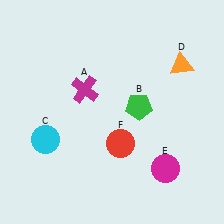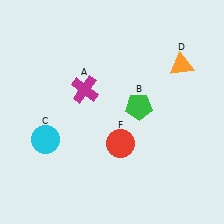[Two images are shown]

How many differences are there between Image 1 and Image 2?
There is 1 difference between the two images.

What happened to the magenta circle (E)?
The magenta circle (E) was removed in Image 2. It was in the bottom-right area of Image 1.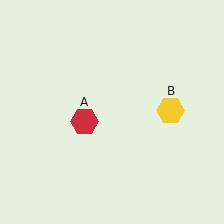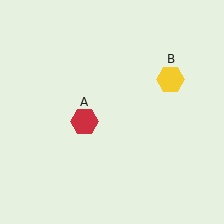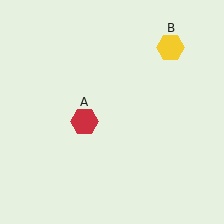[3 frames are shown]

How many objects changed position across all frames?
1 object changed position: yellow hexagon (object B).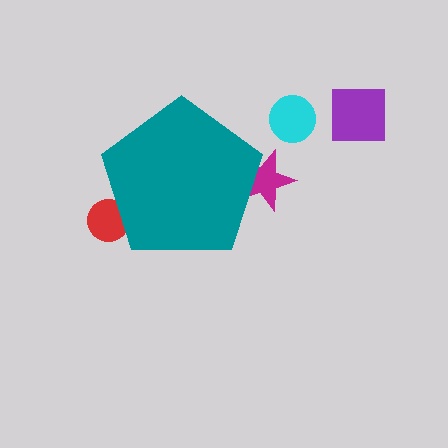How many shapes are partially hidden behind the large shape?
2 shapes are partially hidden.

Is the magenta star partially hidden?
Yes, the magenta star is partially hidden behind the teal pentagon.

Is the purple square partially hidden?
No, the purple square is fully visible.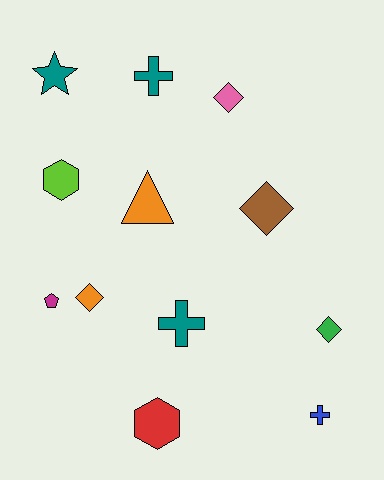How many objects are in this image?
There are 12 objects.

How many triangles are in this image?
There is 1 triangle.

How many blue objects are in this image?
There is 1 blue object.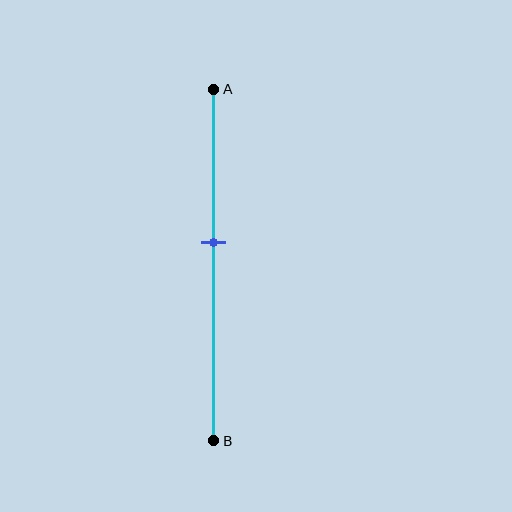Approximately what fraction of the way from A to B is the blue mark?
The blue mark is approximately 45% of the way from A to B.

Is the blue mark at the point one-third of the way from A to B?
No, the mark is at about 45% from A, not at the 33% one-third point.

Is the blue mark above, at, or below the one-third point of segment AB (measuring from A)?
The blue mark is below the one-third point of segment AB.